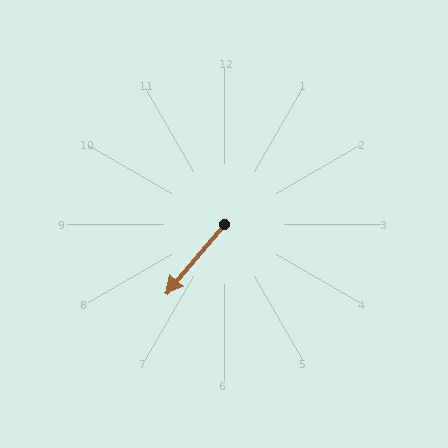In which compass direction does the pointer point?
Southwest.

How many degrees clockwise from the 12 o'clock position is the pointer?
Approximately 220 degrees.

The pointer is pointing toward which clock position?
Roughly 7 o'clock.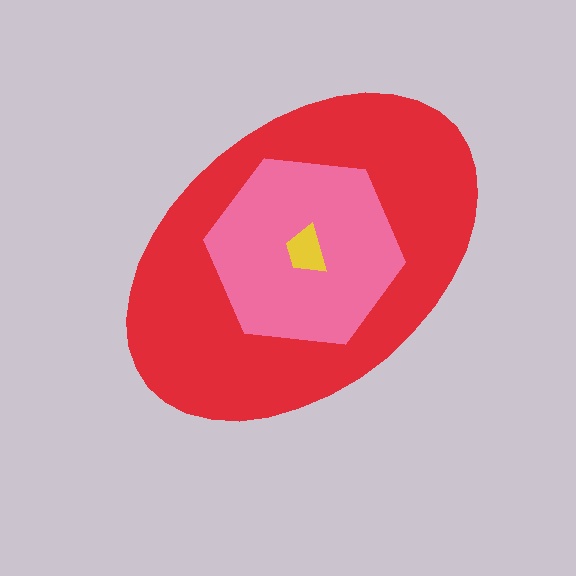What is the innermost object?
The yellow trapezoid.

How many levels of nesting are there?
3.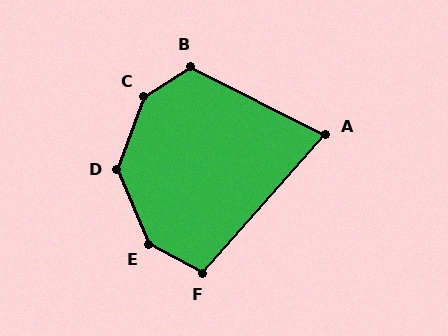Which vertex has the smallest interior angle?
A, at approximately 75 degrees.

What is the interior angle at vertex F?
Approximately 104 degrees (obtuse).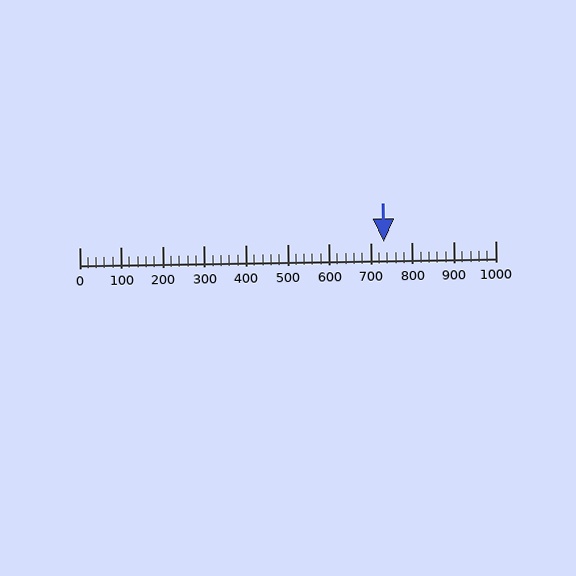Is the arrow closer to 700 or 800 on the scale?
The arrow is closer to 700.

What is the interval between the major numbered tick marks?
The major tick marks are spaced 100 units apart.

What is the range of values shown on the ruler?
The ruler shows values from 0 to 1000.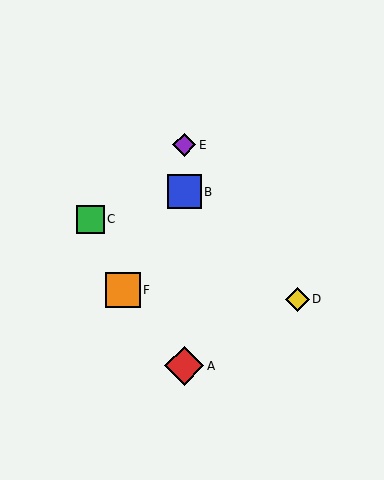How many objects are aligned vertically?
3 objects (A, B, E) are aligned vertically.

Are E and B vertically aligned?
Yes, both are at x≈184.